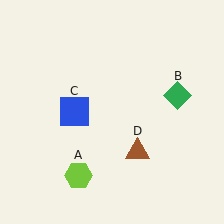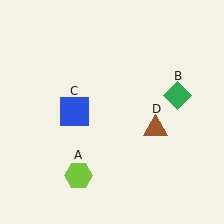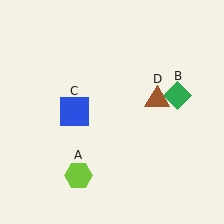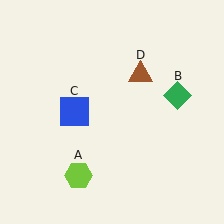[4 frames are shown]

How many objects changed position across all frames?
1 object changed position: brown triangle (object D).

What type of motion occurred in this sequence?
The brown triangle (object D) rotated counterclockwise around the center of the scene.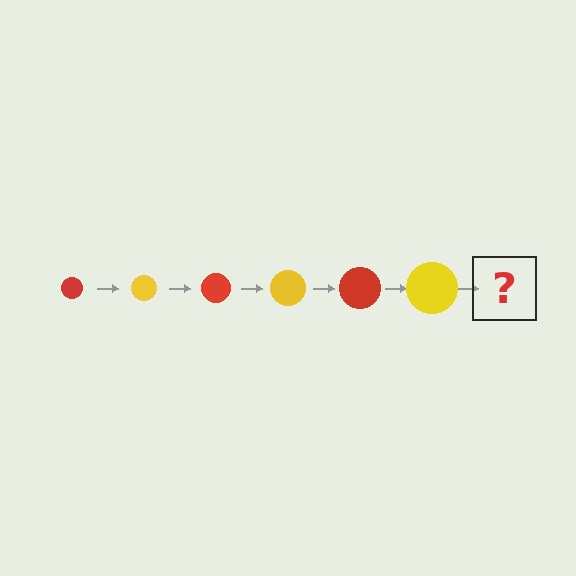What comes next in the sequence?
The next element should be a red circle, larger than the previous one.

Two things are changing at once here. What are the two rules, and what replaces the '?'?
The two rules are that the circle grows larger each step and the color cycles through red and yellow. The '?' should be a red circle, larger than the previous one.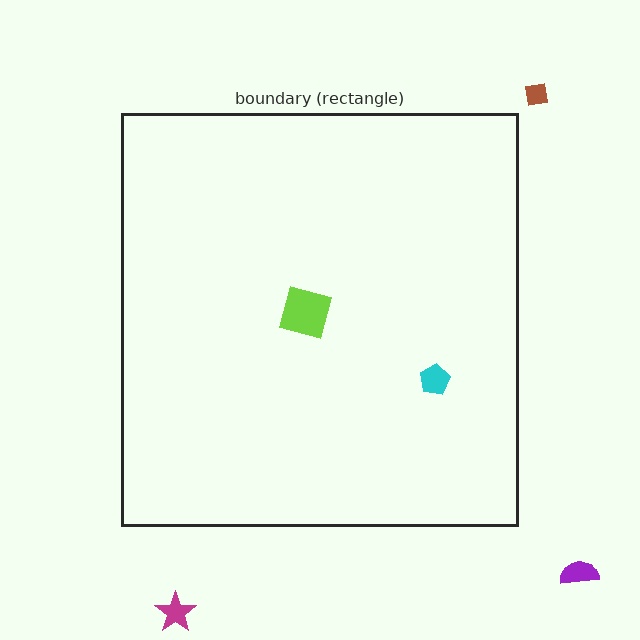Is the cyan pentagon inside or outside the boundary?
Inside.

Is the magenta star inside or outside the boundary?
Outside.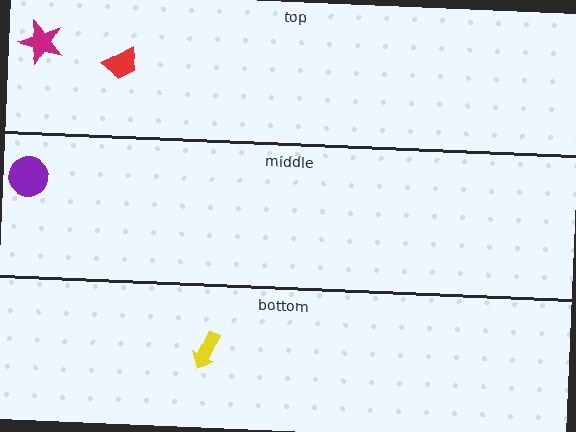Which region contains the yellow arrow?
The bottom region.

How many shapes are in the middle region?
1.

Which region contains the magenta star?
The top region.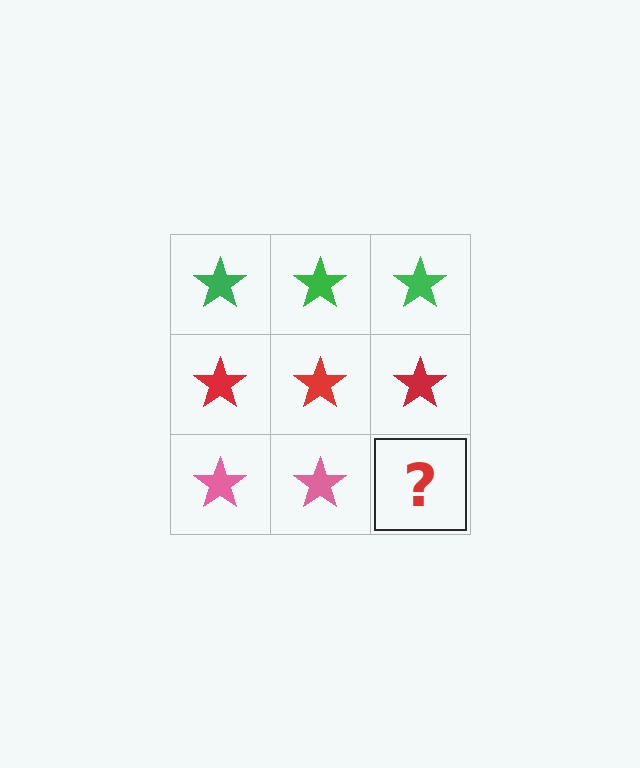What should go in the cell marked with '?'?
The missing cell should contain a pink star.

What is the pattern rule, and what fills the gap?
The rule is that each row has a consistent color. The gap should be filled with a pink star.